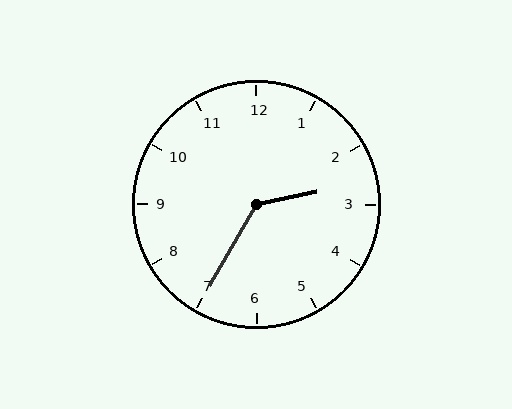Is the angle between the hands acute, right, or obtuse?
It is obtuse.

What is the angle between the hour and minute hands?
Approximately 132 degrees.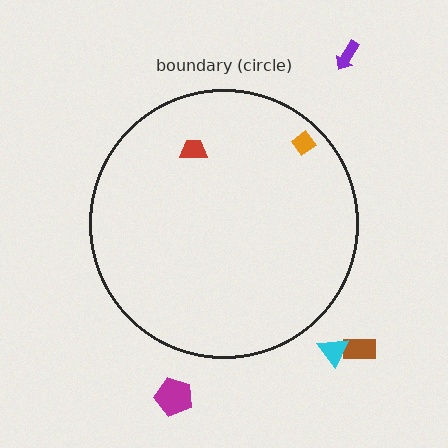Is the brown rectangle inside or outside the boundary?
Outside.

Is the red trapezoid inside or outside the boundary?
Inside.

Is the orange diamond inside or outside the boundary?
Inside.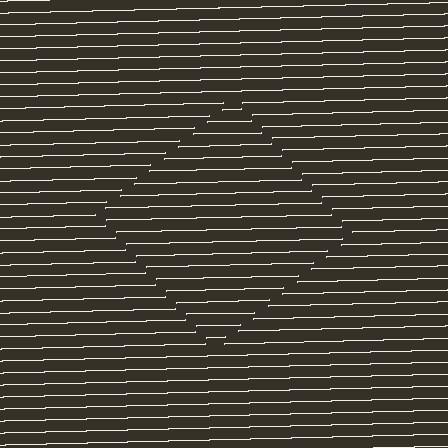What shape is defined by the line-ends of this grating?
An illusory square. The interior of the shape contains the same grating, shifted by half a period — the contour is defined by the phase discontinuity where line-ends from the inner and outer gratings abut.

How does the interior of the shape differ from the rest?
The interior of the shape contains the same grating, shifted by half a period — the contour is defined by the phase discontinuity where line-ends from the inner and outer gratings abut.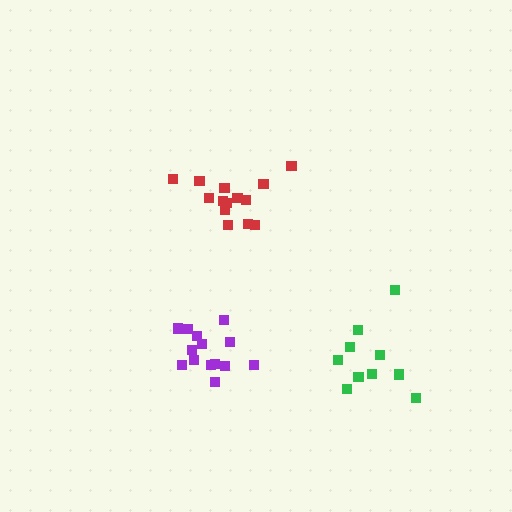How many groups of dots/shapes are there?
There are 3 groups.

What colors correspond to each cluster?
The clusters are colored: red, green, purple.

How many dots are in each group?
Group 1: 14 dots, Group 2: 10 dots, Group 3: 14 dots (38 total).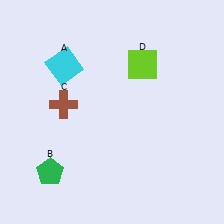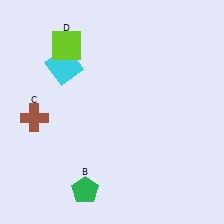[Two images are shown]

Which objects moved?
The objects that moved are: the green pentagon (B), the brown cross (C), the lime square (D).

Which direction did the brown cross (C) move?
The brown cross (C) moved left.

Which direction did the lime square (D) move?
The lime square (D) moved left.